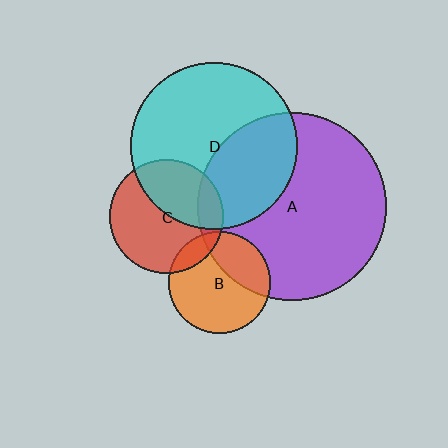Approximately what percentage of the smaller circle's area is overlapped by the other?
Approximately 30%.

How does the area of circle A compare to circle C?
Approximately 2.7 times.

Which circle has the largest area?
Circle A (purple).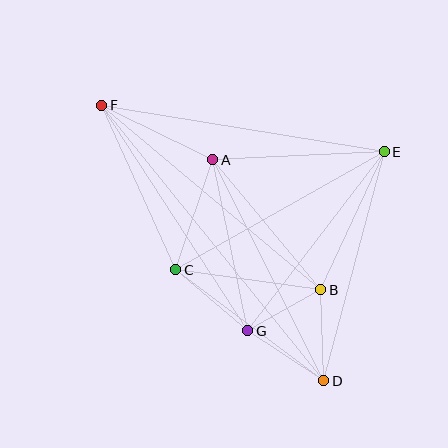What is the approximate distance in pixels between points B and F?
The distance between B and F is approximately 287 pixels.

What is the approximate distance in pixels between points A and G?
The distance between A and G is approximately 175 pixels.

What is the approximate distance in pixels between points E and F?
The distance between E and F is approximately 286 pixels.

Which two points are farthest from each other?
Points D and F are farthest from each other.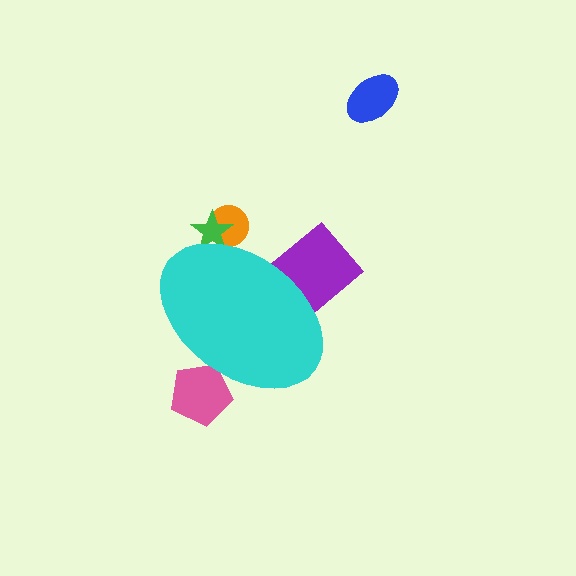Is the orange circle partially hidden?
Yes, the orange circle is partially hidden behind the cyan ellipse.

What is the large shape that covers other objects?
A cyan ellipse.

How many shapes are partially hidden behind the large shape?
4 shapes are partially hidden.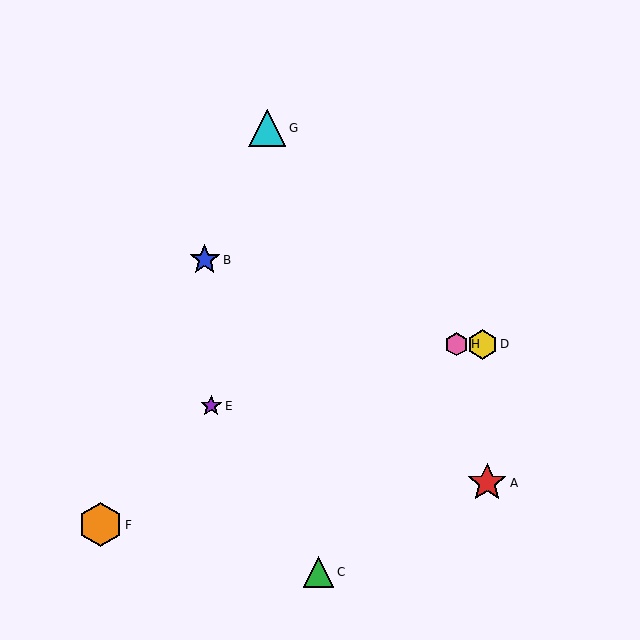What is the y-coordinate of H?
Object H is at y≈344.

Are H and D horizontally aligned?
Yes, both are at y≈344.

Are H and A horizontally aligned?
No, H is at y≈344 and A is at y≈483.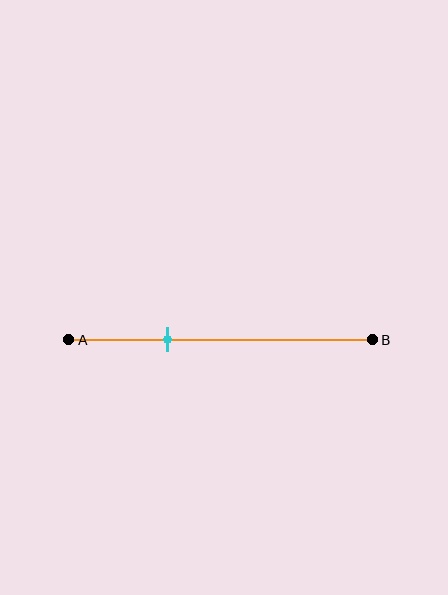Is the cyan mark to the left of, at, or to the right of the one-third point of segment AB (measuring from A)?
The cyan mark is approximately at the one-third point of segment AB.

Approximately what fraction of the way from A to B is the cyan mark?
The cyan mark is approximately 35% of the way from A to B.